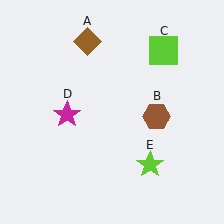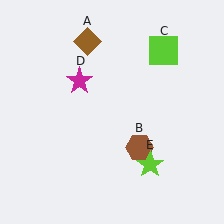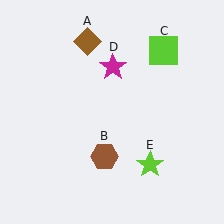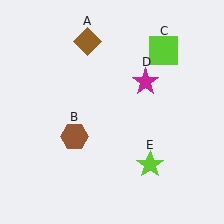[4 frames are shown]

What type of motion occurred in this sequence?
The brown hexagon (object B), magenta star (object D) rotated clockwise around the center of the scene.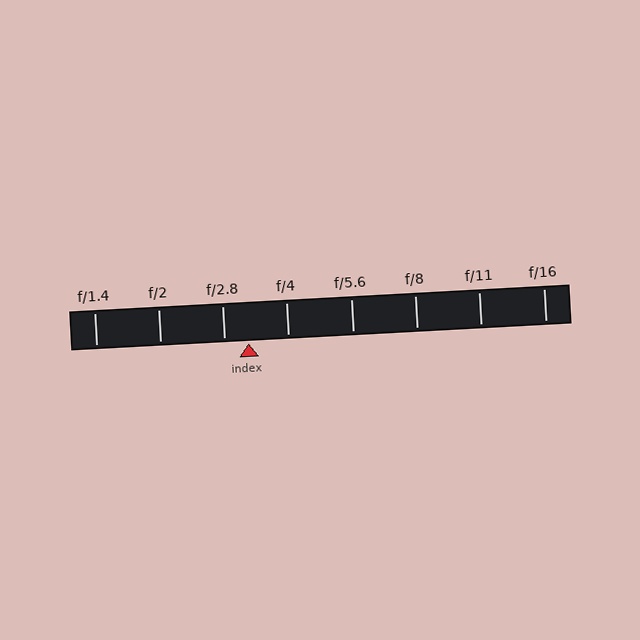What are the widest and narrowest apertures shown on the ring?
The widest aperture shown is f/1.4 and the narrowest is f/16.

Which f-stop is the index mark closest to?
The index mark is closest to f/2.8.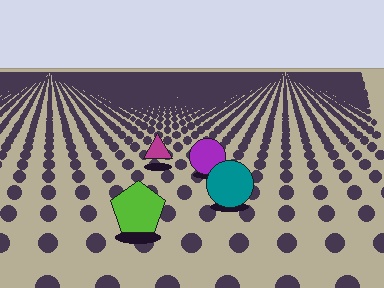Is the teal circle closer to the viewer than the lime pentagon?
No. The lime pentagon is closer — you can tell from the texture gradient: the ground texture is coarser near it.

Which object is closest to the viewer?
The lime pentagon is closest. The texture marks near it are larger and more spread out.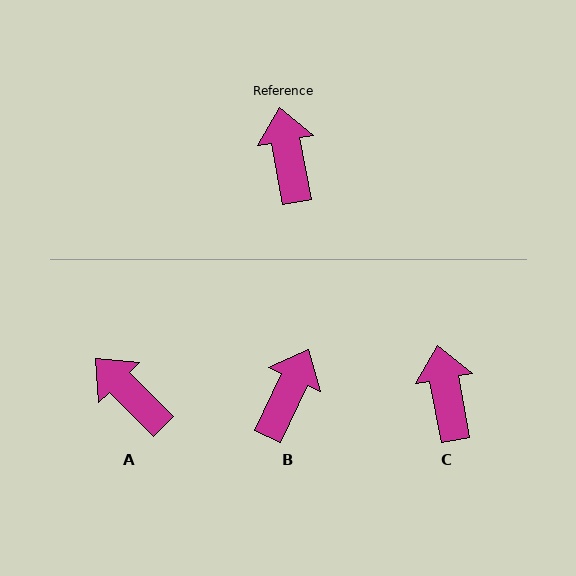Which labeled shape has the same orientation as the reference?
C.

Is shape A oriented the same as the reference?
No, it is off by about 34 degrees.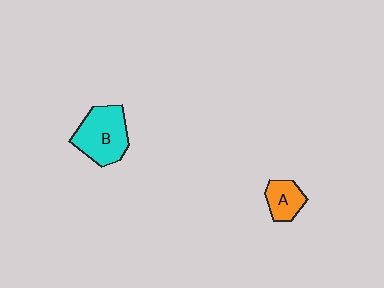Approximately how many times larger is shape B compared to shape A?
Approximately 2.0 times.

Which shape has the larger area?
Shape B (cyan).